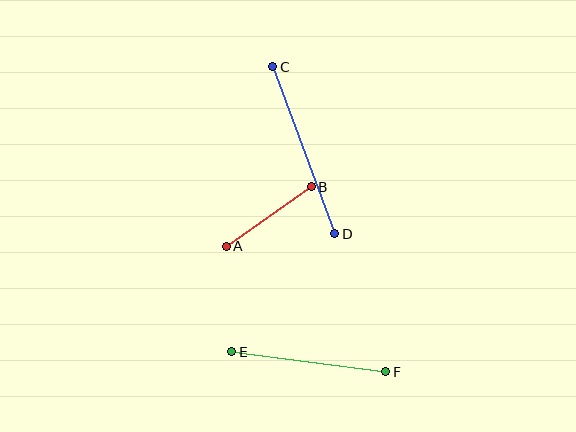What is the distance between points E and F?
The distance is approximately 156 pixels.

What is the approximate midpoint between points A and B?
The midpoint is at approximately (269, 216) pixels.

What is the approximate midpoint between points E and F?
The midpoint is at approximately (309, 362) pixels.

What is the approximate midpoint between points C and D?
The midpoint is at approximately (304, 150) pixels.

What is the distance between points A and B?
The distance is approximately 104 pixels.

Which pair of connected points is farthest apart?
Points C and D are farthest apart.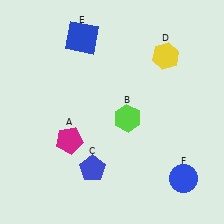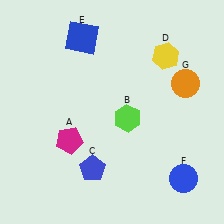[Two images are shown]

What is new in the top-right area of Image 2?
An orange circle (G) was added in the top-right area of Image 2.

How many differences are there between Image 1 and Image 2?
There is 1 difference between the two images.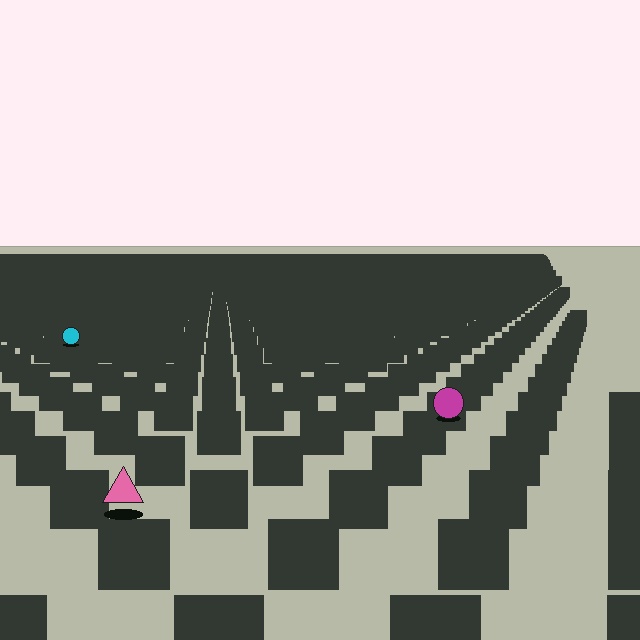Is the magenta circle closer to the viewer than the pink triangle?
No. The pink triangle is closer — you can tell from the texture gradient: the ground texture is coarser near it.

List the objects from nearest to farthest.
From nearest to farthest: the pink triangle, the magenta circle, the cyan circle.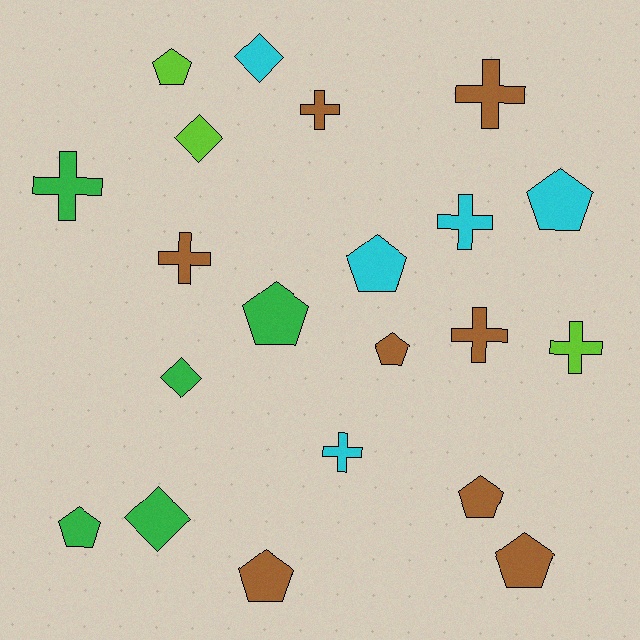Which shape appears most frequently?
Pentagon, with 9 objects.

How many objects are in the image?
There are 21 objects.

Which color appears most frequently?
Brown, with 8 objects.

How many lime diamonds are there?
There is 1 lime diamond.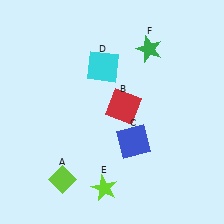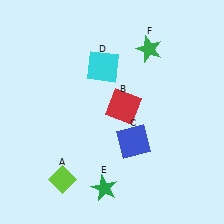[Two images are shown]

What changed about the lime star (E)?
In Image 1, E is lime. In Image 2, it changed to green.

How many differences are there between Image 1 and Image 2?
There is 1 difference between the two images.